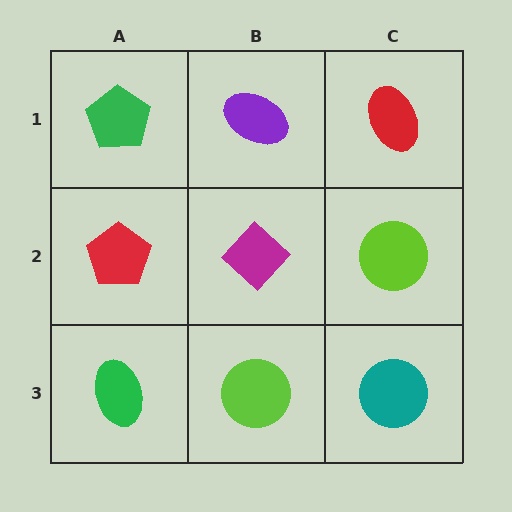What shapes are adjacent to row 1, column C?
A lime circle (row 2, column C), a purple ellipse (row 1, column B).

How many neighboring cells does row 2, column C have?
3.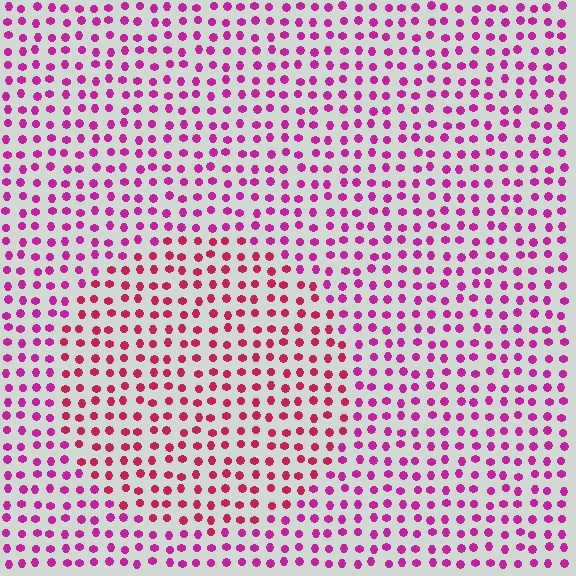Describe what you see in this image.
The image is filled with small magenta elements in a uniform arrangement. A circle-shaped region is visible where the elements are tinted to a slightly different hue, forming a subtle color boundary.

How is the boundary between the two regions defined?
The boundary is defined purely by a slight shift in hue (about 28 degrees). Spacing, size, and orientation are identical on both sides.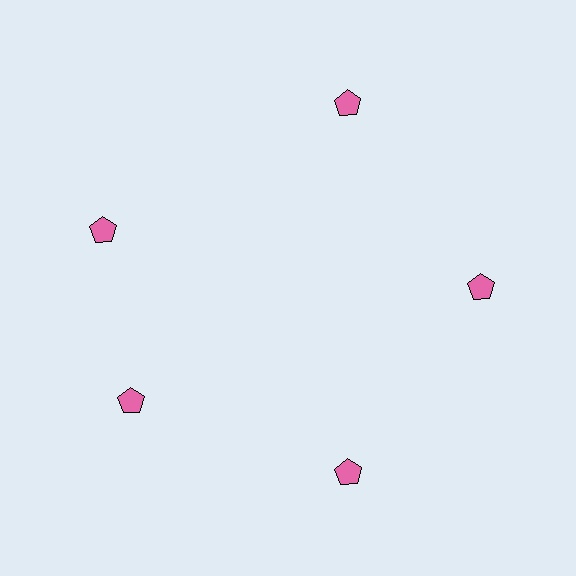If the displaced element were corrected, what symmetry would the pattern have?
It would have 5-fold rotational symmetry — the pattern would map onto itself every 72 degrees.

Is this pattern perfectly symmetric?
No. The 5 pink pentagons are arranged in a ring, but one element near the 10 o'clock position is rotated out of alignment along the ring, breaking the 5-fold rotational symmetry.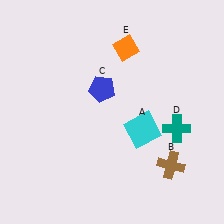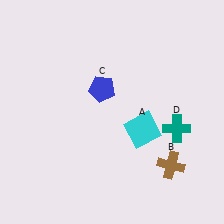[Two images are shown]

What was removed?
The orange diamond (E) was removed in Image 2.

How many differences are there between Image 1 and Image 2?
There is 1 difference between the two images.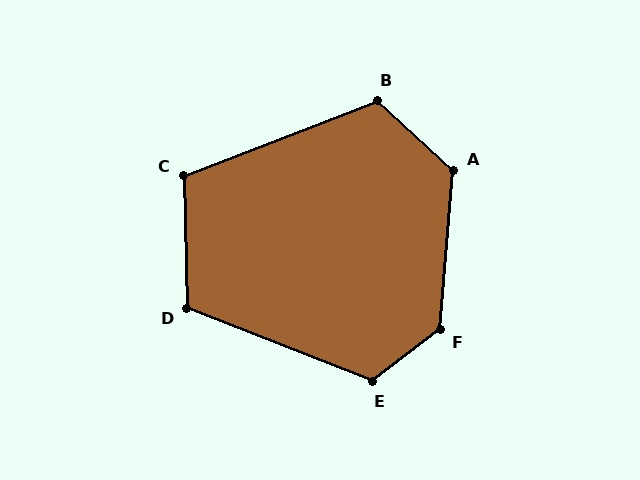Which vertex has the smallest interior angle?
C, at approximately 110 degrees.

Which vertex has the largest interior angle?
F, at approximately 131 degrees.